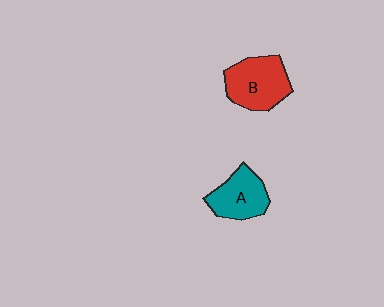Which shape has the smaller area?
Shape A (teal).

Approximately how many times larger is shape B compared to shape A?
Approximately 1.2 times.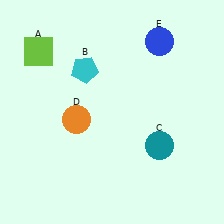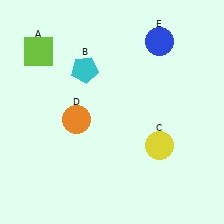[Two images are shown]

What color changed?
The circle (C) changed from teal in Image 1 to yellow in Image 2.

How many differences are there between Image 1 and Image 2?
There is 1 difference between the two images.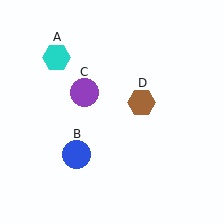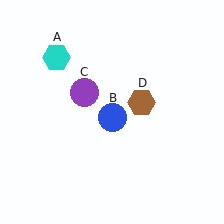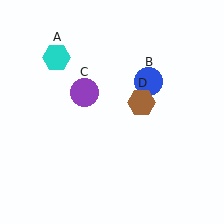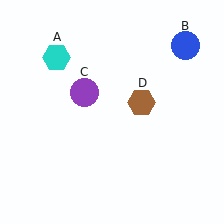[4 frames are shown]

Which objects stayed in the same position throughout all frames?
Cyan hexagon (object A) and purple circle (object C) and brown hexagon (object D) remained stationary.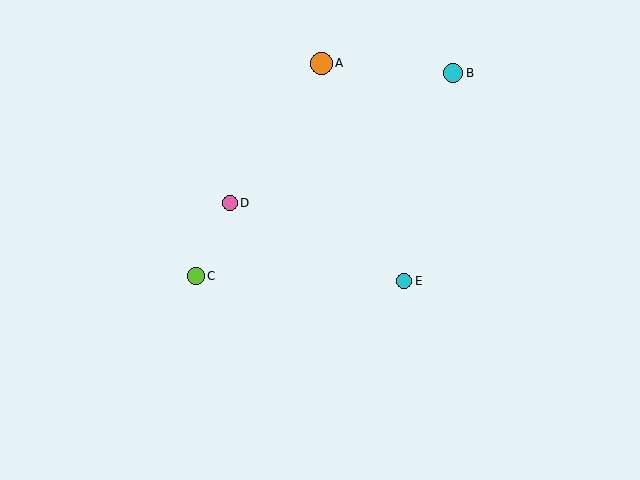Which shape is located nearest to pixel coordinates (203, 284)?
The lime circle (labeled C) at (196, 276) is nearest to that location.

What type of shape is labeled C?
Shape C is a lime circle.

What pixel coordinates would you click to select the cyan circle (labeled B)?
Click at (453, 73) to select the cyan circle B.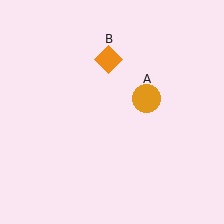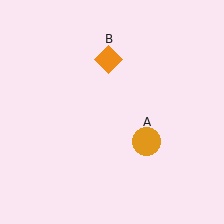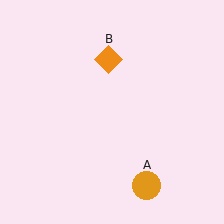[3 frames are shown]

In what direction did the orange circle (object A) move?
The orange circle (object A) moved down.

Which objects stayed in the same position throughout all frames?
Orange diamond (object B) remained stationary.